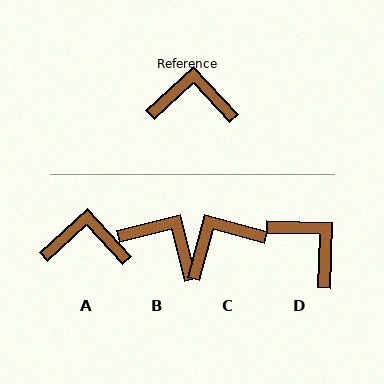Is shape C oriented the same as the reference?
No, it is off by about 32 degrees.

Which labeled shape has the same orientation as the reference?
A.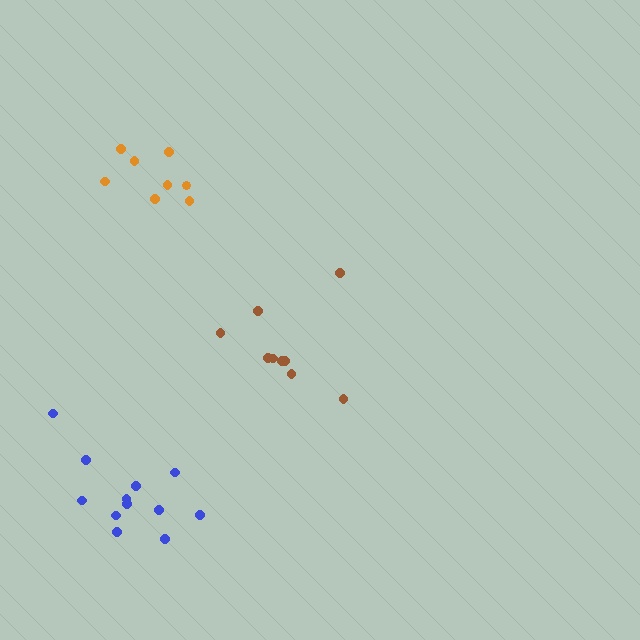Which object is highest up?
The orange cluster is topmost.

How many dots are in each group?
Group 1: 9 dots, Group 2: 12 dots, Group 3: 8 dots (29 total).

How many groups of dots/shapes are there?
There are 3 groups.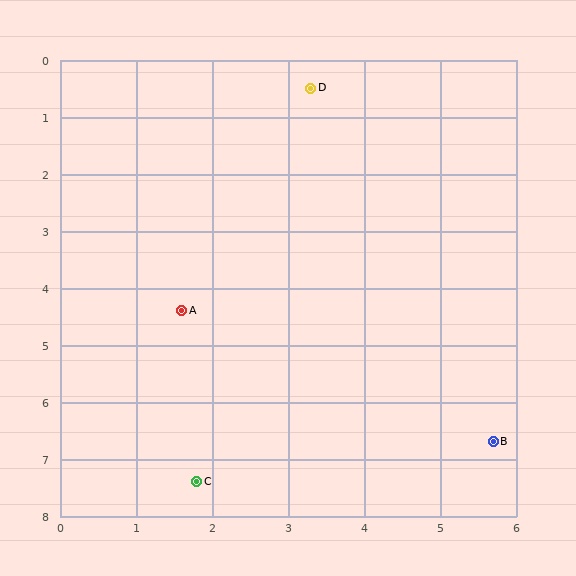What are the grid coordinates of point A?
Point A is at approximately (1.6, 4.4).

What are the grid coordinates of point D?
Point D is at approximately (3.3, 0.5).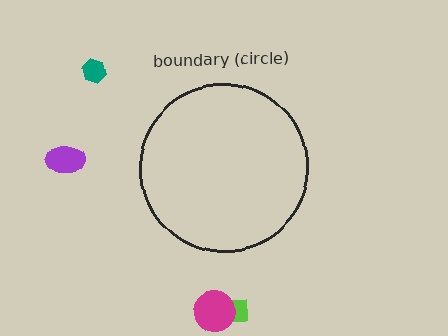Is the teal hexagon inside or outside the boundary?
Outside.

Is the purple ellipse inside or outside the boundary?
Outside.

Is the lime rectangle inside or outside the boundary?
Outside.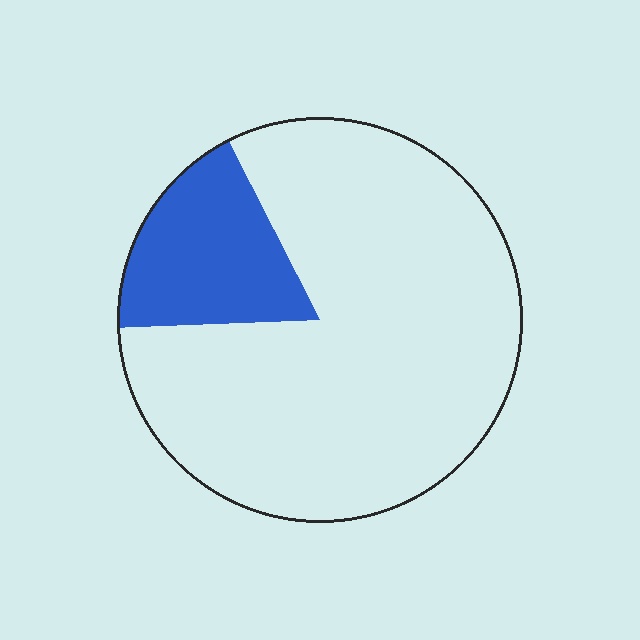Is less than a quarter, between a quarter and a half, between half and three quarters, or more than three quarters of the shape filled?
Less than a quarter.